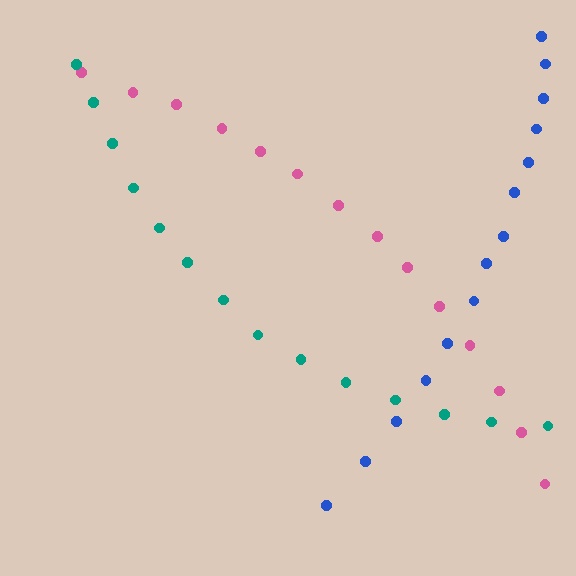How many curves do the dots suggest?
There are 3 distinct paths.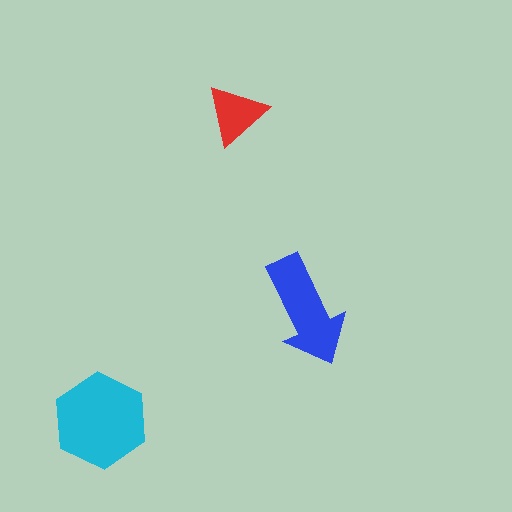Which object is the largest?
The cyan hexagon.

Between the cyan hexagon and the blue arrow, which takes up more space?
The cyan hexagon.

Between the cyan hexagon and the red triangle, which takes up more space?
The cyan hexagon.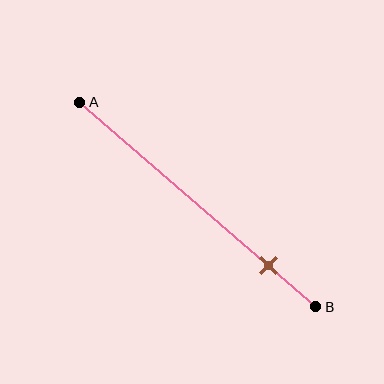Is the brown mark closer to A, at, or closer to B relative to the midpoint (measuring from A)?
The brown mark is closer to point B than the midpoint of segment AB.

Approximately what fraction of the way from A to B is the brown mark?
The brown mark is approximately 80% of the way from A to B.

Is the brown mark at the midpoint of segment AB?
No, the mark is at about 80% from A, not at the 50% midpoint.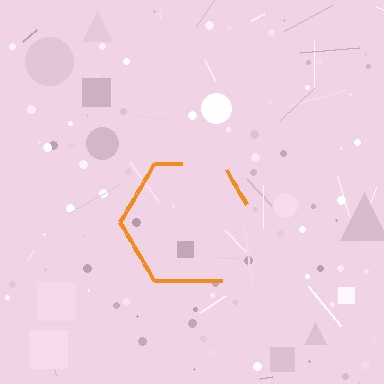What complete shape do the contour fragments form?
The contour fragments form a hexagon.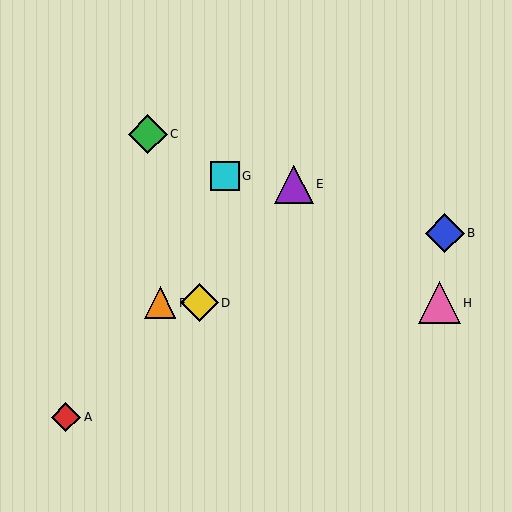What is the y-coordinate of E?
Object E is at y≈184.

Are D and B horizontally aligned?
No, D is at y≈303 and B is at y≈233.